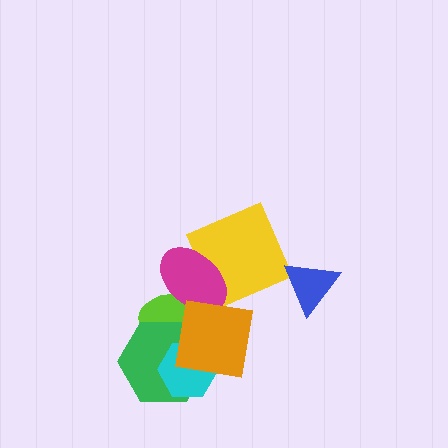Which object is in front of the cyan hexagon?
The orange square is in front of the cyan hexagon.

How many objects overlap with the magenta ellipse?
3 objects overlap with the magenta ellipse.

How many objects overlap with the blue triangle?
0 objects overlap with the blue triangle.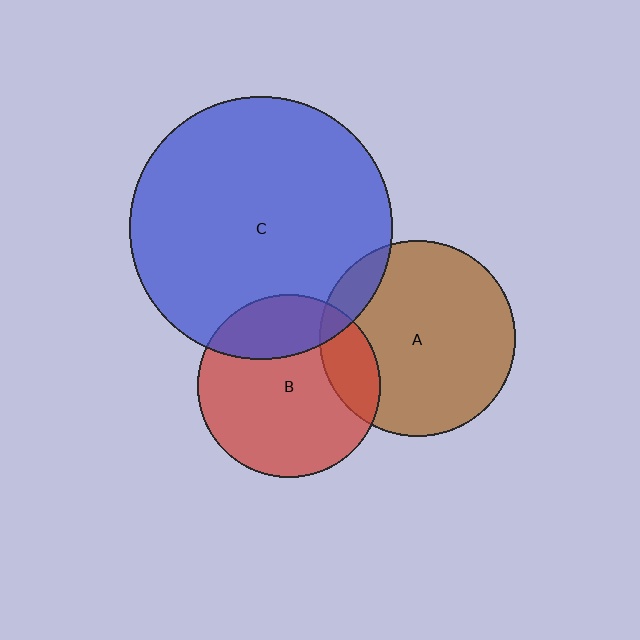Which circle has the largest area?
Circle C (blue).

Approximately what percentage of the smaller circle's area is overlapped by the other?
Approximately 25%.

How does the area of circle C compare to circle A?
Approximately 1.8 times.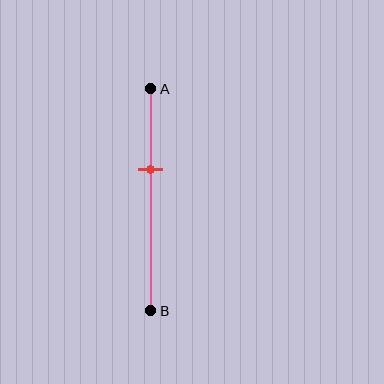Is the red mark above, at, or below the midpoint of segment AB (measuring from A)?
The red mark is above the midpoint of segment AB.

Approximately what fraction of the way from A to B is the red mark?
The red mark is approximately 35% of the way from A to B.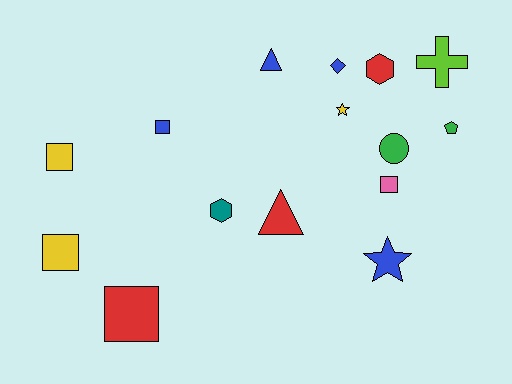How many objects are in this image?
There are 15 objects.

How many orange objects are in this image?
There are no orange objects.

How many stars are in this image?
There are 2 stars.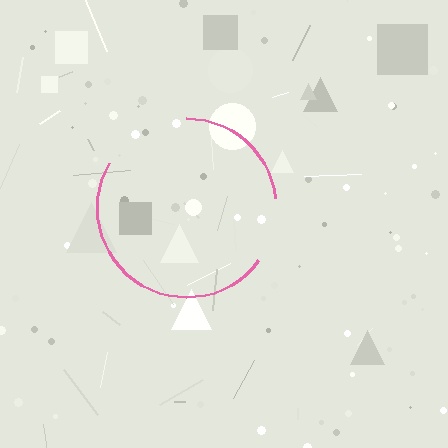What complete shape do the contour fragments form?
The contour fragments form a circle.